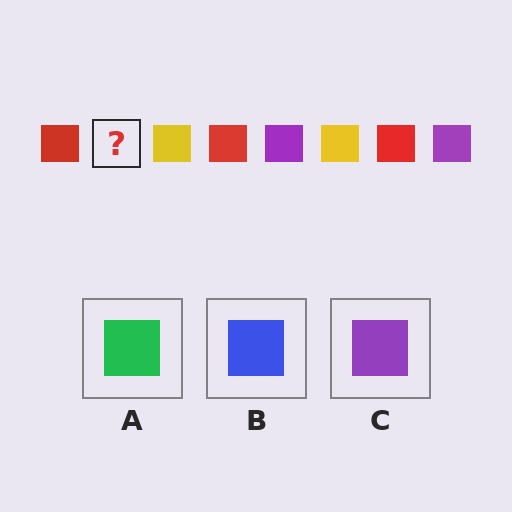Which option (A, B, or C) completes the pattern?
C.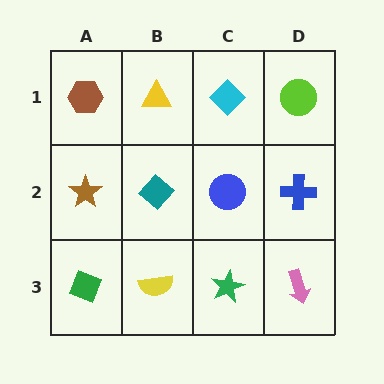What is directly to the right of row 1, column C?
A lime circle.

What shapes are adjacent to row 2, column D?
A lime circle (row 1, column D), a pink arrow (row 3, column D), a blue circle (row 2, column C).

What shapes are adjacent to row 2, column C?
A cyan diamond (row 1, column C), a green star (row 3, column C), a teal diamond (row 2, column B), a blue cross (row 2, column D).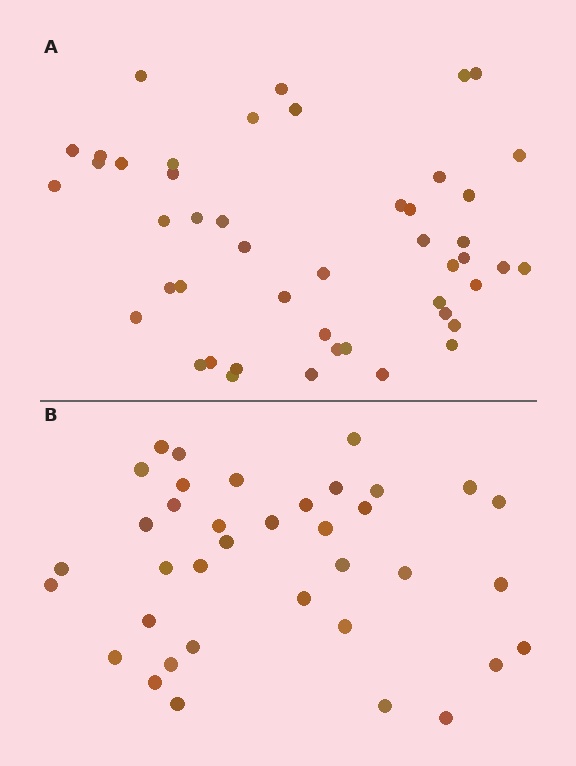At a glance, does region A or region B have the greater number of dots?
Region A (the top region) has more dots.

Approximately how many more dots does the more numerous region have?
Region A has roughly 10 or so more dots than region B.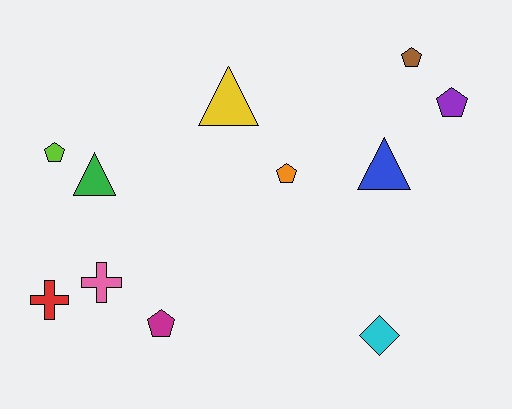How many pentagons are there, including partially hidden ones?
There are 5 pentagons.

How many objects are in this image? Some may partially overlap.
There are 11 objects.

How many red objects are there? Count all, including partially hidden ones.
There is 1 red object.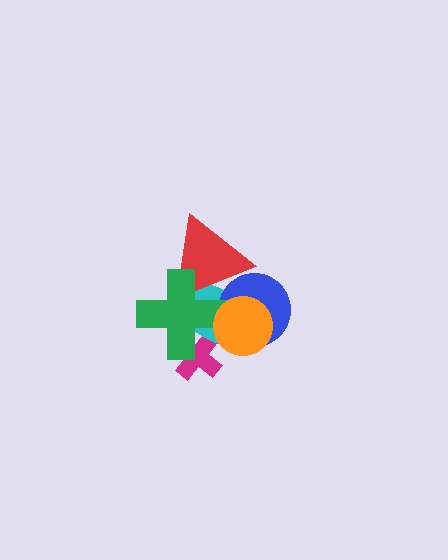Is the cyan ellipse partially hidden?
Yes, it is partially covered by another shape.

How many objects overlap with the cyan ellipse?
5 objects overlap with the cyan ellipse.